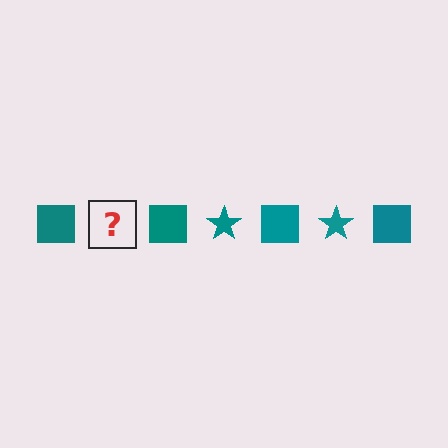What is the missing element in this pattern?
The missing element is a teal star.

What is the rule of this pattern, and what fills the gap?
The rule is that the pattern cycles through square, star shapes in teal. The gap should be filled with a teal star.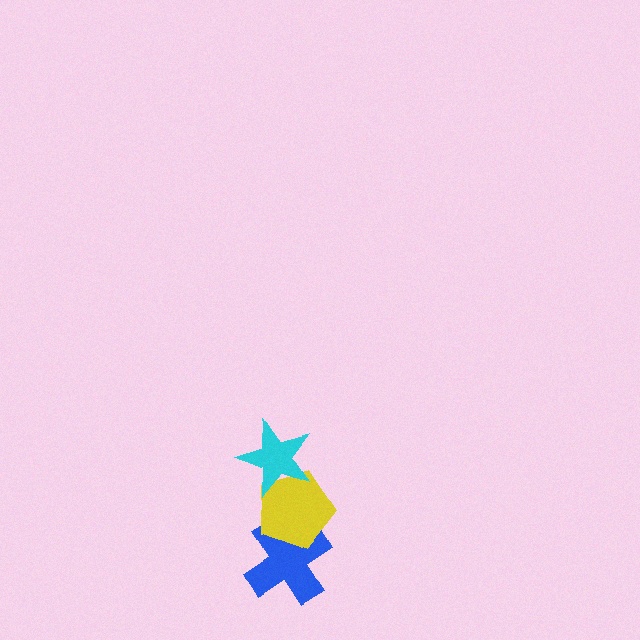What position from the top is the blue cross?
The blue cross is 3rd from the top.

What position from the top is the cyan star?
The cyan star is 1st from the top.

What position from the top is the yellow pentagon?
The yellow pentagon is 2nd from the top.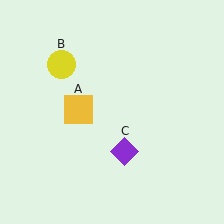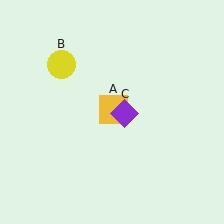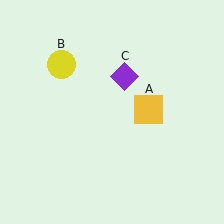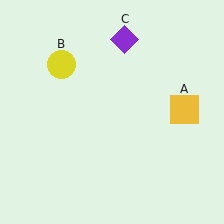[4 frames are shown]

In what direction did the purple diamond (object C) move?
The purple diamond (object C) moved up.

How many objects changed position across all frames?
2 objects changed position: yellow square (object A), purple diamond (object C).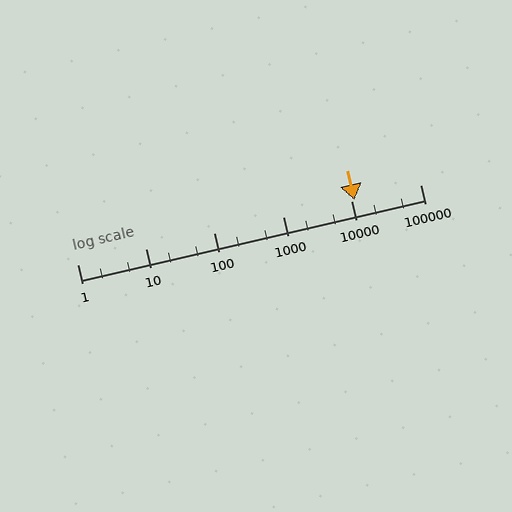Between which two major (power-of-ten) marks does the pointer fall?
The pointer is between 10000 and 100000.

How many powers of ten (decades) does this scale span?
The scale spans 5 decades, from 1 to 100000.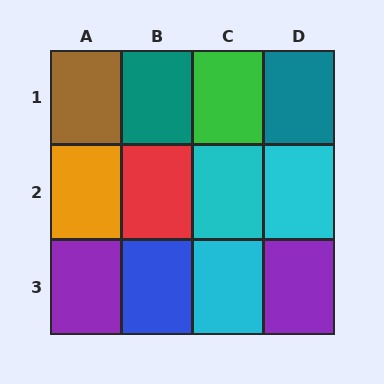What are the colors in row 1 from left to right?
Brown, teal, green, teal.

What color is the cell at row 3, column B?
Blue.